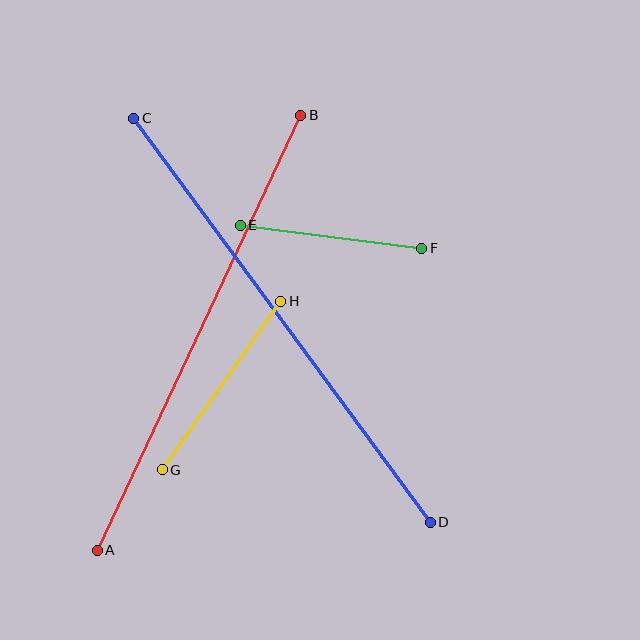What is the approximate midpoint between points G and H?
The midpoint is at approximately (222, 385) pixels.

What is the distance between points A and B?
The distance is approximately 480 pixels.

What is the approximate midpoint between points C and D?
The midpoint is at approximately (282, 320) pixels.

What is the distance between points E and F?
The distance is approximately 183 pixels.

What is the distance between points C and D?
The distance is approximately 501 pixels.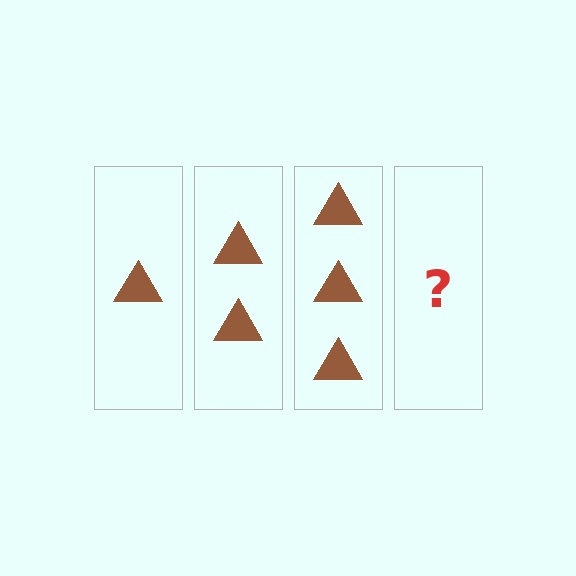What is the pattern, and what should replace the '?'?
The pattern is that each step adds one more triangle. The '?' should be 4 triangles.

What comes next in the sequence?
The next element should be 4 triangles.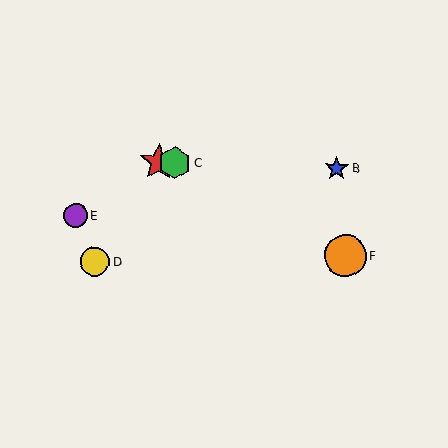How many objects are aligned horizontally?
3 objects (A, B, C) are aligned horizontally.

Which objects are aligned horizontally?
Objects A, B, C are aligned horizontally.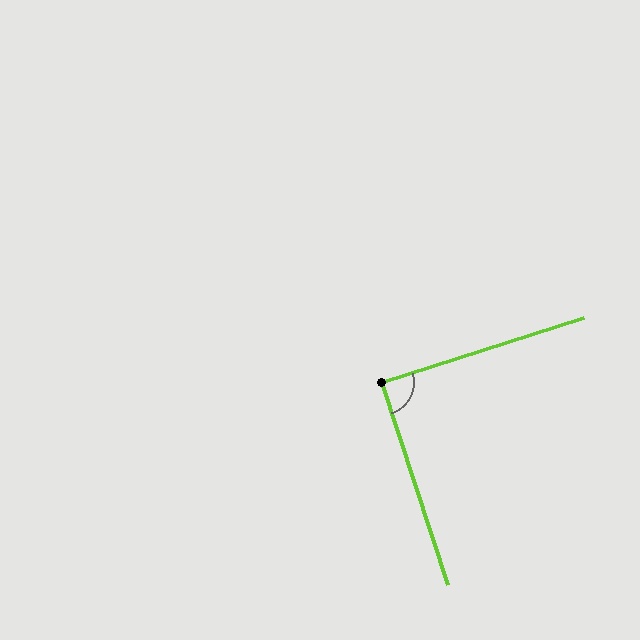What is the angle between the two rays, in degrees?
Approximately 90 degrees.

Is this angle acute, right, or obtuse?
It is approximately a right angle.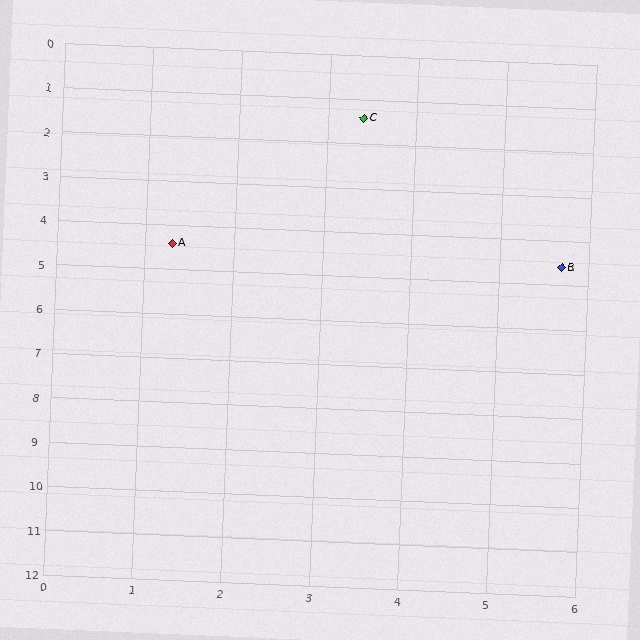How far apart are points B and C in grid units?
Points B and C are about 3.9 grid units apart.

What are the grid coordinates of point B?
Point B is at approximately (5.7, 4.6).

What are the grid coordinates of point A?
Point A is at approximately (1.3, 4.4).